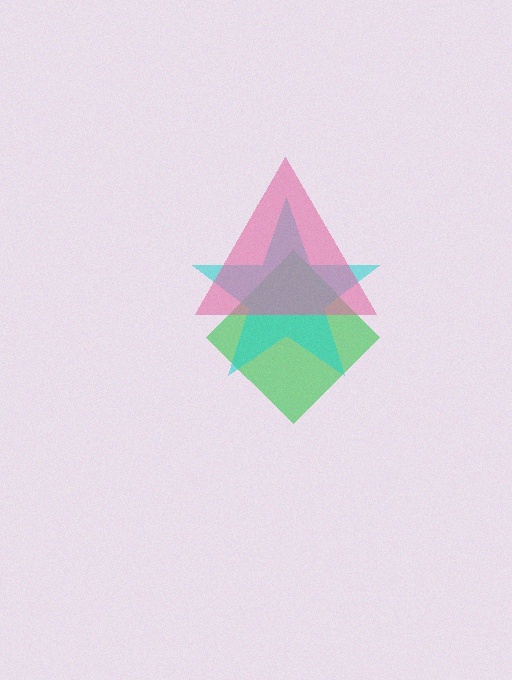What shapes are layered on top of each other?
The layered shapes are: a green diamond, a cyan star, a pink triangle.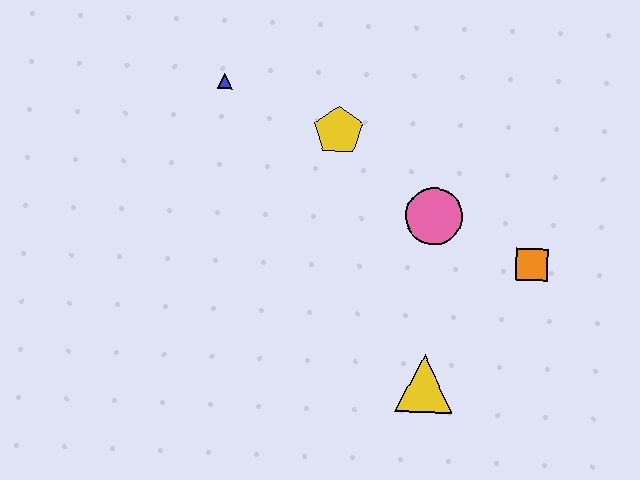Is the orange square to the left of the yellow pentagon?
No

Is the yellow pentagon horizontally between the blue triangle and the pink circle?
Yes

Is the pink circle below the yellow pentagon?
Yes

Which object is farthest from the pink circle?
The blue triangle is farthest from the pink circle.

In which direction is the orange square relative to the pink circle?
The orange square is to the right of the pink circle.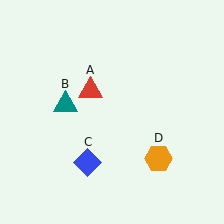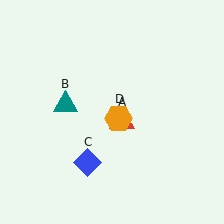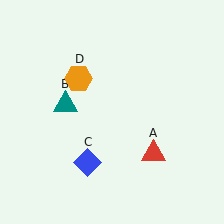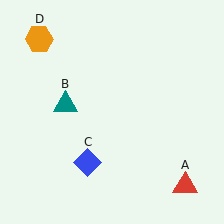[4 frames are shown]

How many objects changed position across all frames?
2 objects changed position: red triangle (object A), orange hexagon (object D).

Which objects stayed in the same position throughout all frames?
Teal triangle (object B) and blue diamond (object C) remained stationary.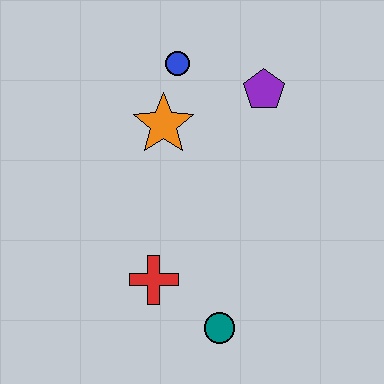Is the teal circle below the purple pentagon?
Yes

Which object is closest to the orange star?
The blue circle is closest to the orange star.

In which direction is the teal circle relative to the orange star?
The teal circle is below the orange star.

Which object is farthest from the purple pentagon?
The teal circle is farthest from the purple pentagon.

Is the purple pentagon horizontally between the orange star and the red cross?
No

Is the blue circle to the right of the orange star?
Yes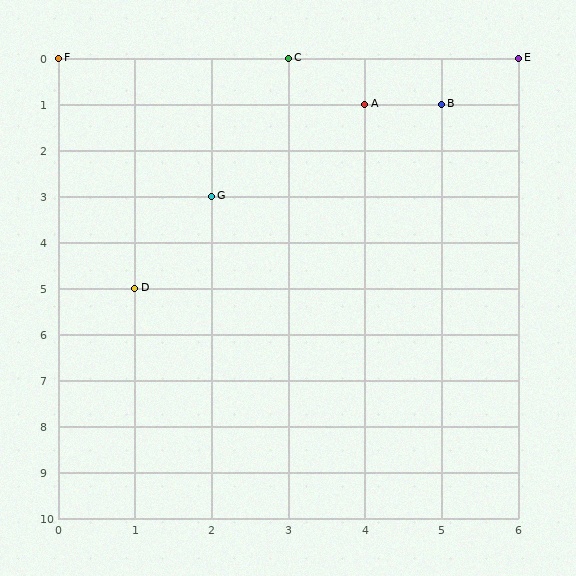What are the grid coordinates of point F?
Point F is at grid coordinates (0, 0).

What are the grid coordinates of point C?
Point C is at grid coordinates (3, 0).